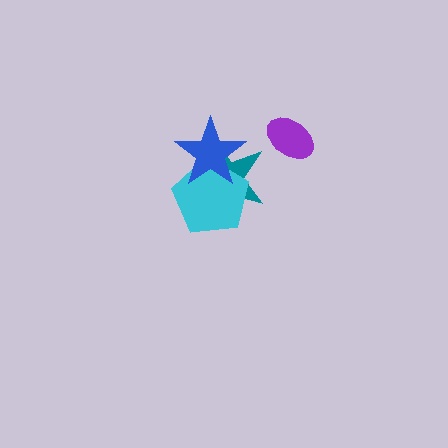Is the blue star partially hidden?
No, no other shape covers it.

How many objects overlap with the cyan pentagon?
2 objects overlap with the cyan pentagon.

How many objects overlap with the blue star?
2 objects overlap with the blue star.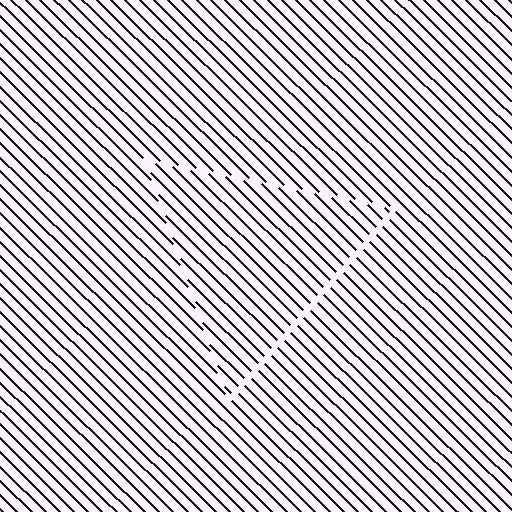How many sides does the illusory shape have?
3 sides — the line-ends trace a triangle.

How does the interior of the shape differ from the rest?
The interior of the shape contains the same grating, shifted by half a period — the contour is defined by the phase discontinuity where line-ends from the inner and outer gratings abut.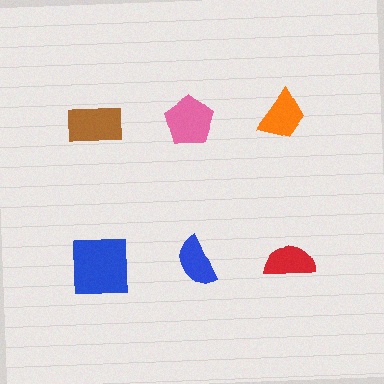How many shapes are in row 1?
3 shapes.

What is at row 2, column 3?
A red semicircle.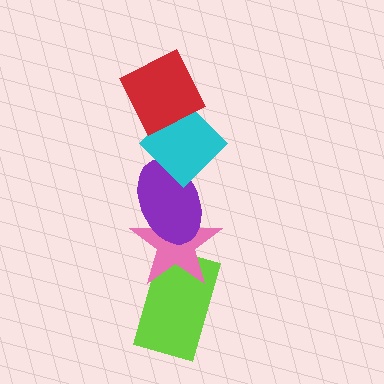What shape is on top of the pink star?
The purple ellipse is on top of the pink star.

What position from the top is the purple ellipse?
The purple ellipse is 3rd from the top.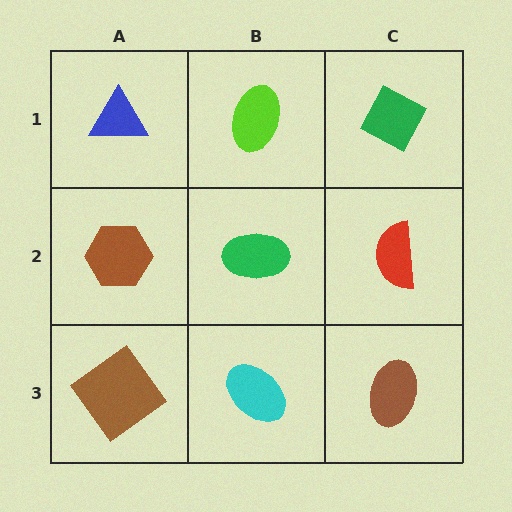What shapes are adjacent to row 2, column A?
A blue triangle (row 1, column A), a brown diamond (row 3, column A), a green ellipse (row 2, column B).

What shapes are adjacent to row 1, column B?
A green ellipse (row 2, column B), a blue triangle (row 1, column A), a green diamond (row 1, column C).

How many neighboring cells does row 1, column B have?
3.